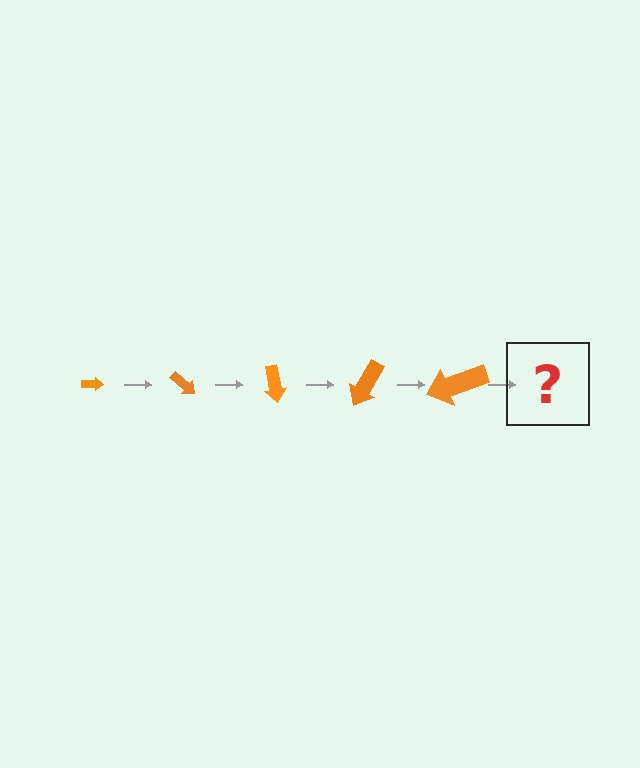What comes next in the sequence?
The next element should be an arrow, larger than the previous one and rotated 200 degrees from the start.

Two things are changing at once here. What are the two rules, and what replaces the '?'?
The two rules are that the arrow grows larger each step and it rotates 40 degrees each step. The '?' should be an arrow, larger than the previous one and rotated 200 degrees from the start.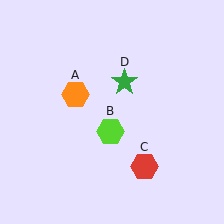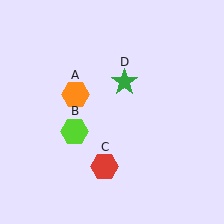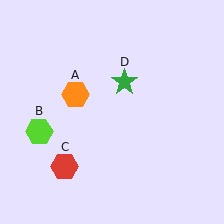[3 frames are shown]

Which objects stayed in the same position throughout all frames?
Orange hexagon (object A) and green star (object D) remained stationary.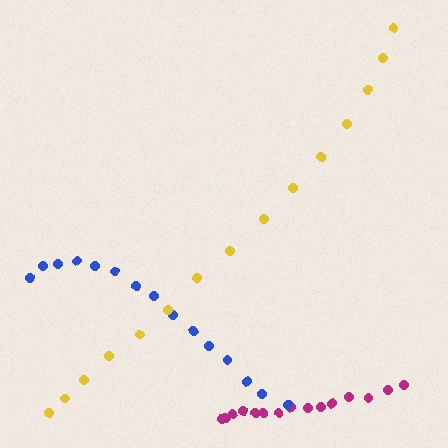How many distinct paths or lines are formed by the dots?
There are 3 distinct paths.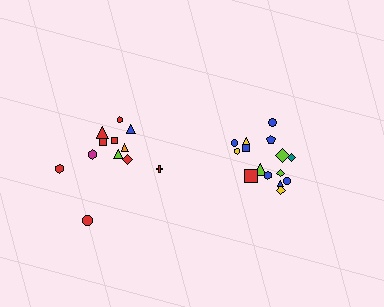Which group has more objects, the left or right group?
The right group.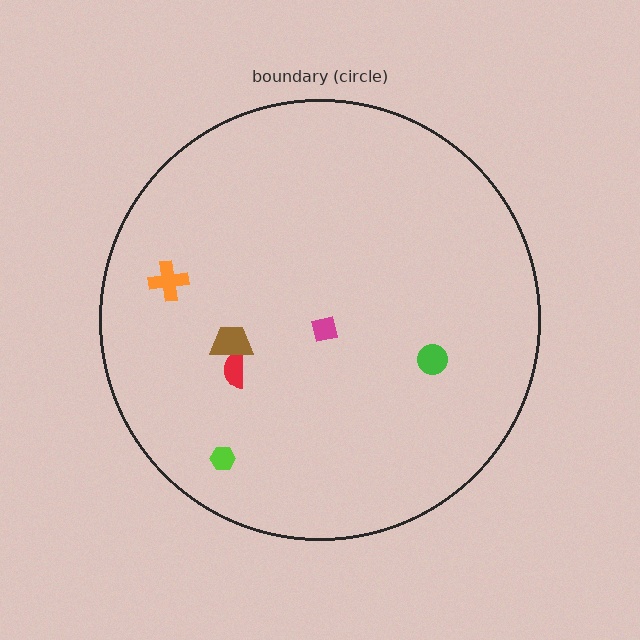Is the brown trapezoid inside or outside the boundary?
Inside.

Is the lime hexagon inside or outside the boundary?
Inside.